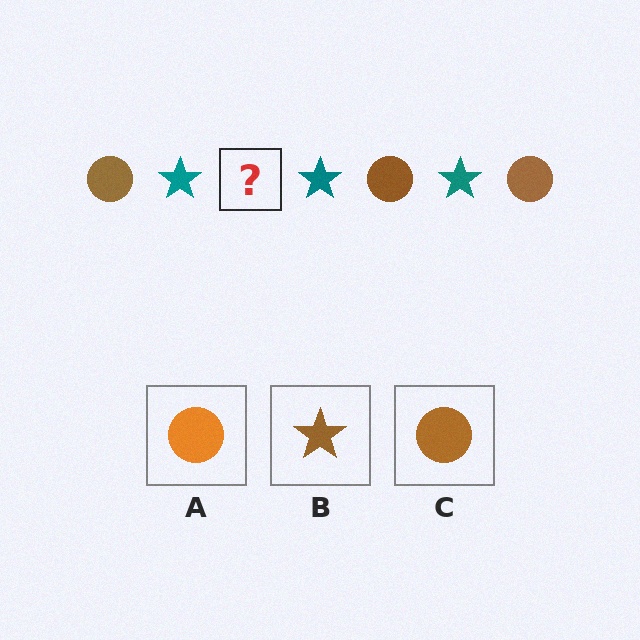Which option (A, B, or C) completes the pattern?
C.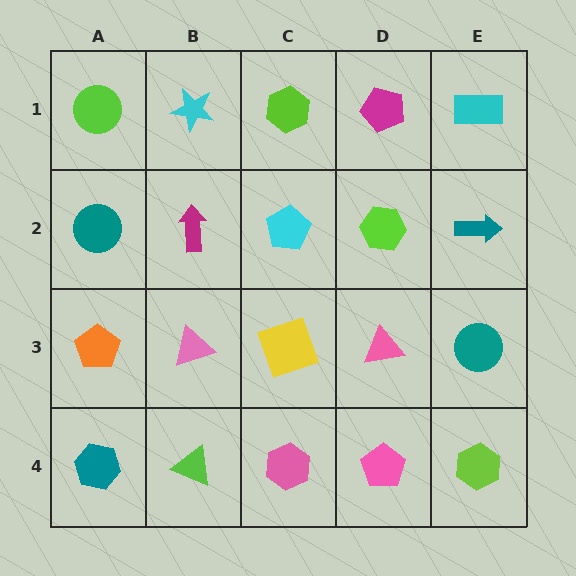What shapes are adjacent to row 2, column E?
A cyan rectangle (row 1, column E), a teal circle (row 3, column E), a lime hexagon (row 2, column D).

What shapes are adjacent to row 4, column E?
A teal circle (row 3, column E), a pink pentagon (row 4, column D).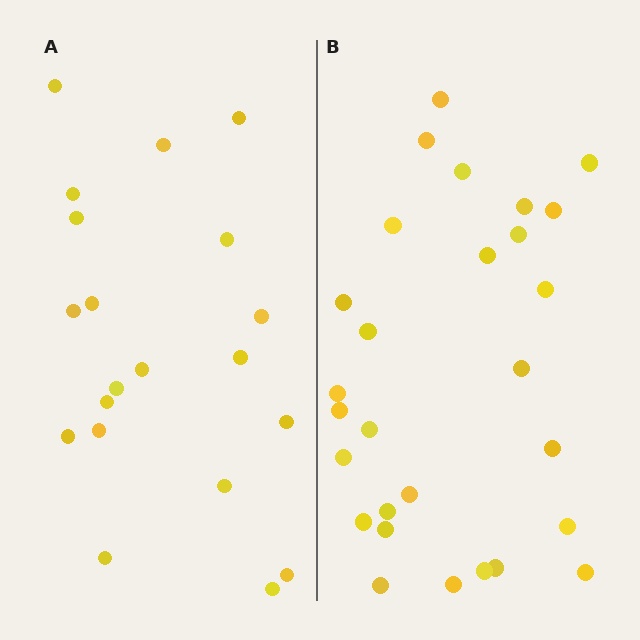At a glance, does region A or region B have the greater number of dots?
Region B (the right region) has more dots.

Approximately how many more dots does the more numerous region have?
Region B has roughly 8 or so more dots than region A.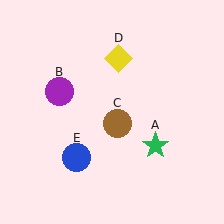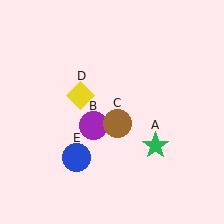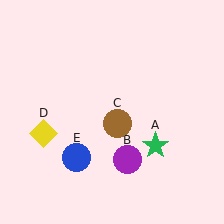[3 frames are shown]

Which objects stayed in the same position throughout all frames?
Green star (object A) and brown circle (object C) and blue circle (object E) remained stationary.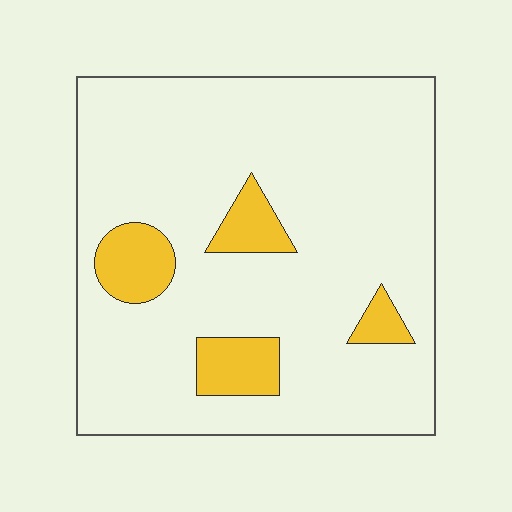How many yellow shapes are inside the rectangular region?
4.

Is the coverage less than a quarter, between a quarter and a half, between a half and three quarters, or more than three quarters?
Less than a quarter.